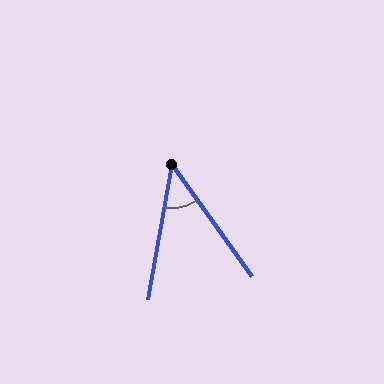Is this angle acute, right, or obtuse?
It is acute.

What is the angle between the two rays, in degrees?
Approximately 45 degrees.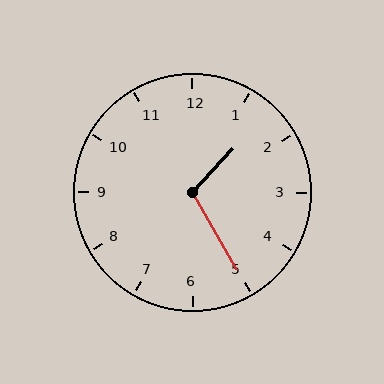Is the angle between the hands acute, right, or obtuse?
It is obtuse.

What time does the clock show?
1:25.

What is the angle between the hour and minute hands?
Approximately 108 degrees.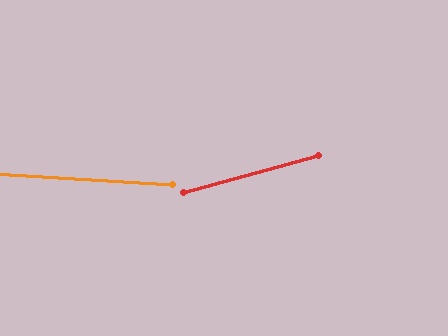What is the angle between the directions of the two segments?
Approximately 19 degrees.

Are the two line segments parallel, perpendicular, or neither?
Neither parallel nor perpendicular — they differ by about 19°.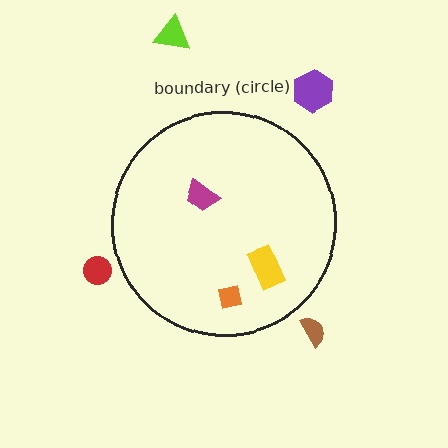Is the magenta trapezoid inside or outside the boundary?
Inside.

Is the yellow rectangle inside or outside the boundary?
Inside.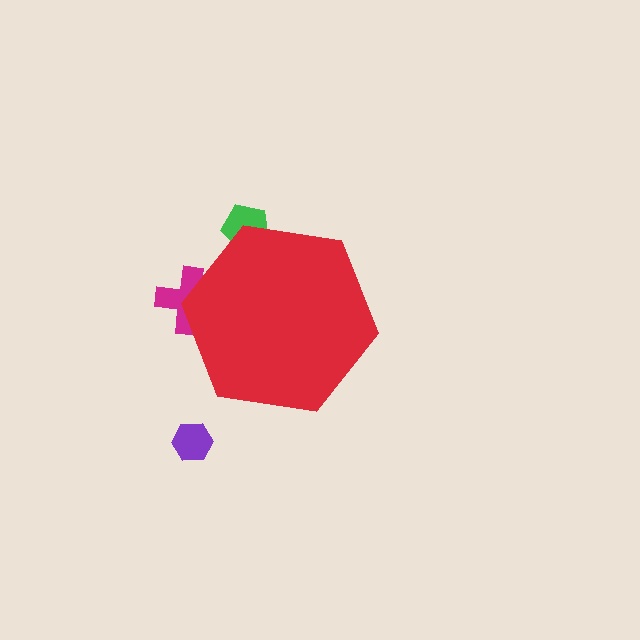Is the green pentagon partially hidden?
Yes, the green pentagon is partially hidden behind the red hexagon.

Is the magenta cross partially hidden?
Yes, the magenta cross is partially hidden behind the red hexagon.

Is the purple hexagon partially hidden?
No, the purple hexagon is fully visible.